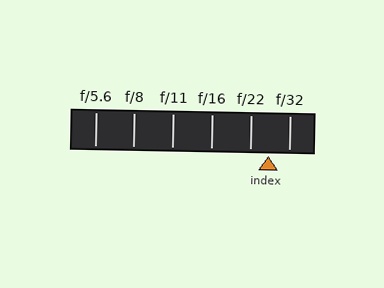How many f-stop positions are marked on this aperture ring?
There are 6 f-stop positions marked.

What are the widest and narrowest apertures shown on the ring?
The widest aperture shown is f/5.6 and the narrowest is f/32.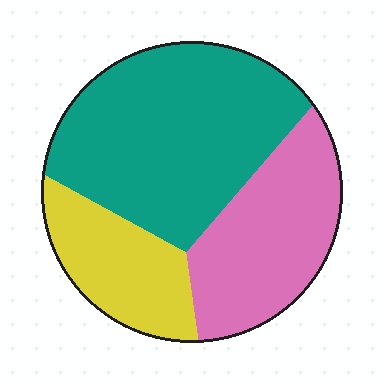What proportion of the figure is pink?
Pink covers roughly 30% of the figure.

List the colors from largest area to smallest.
From largest to smallest: teal, pink, yellow.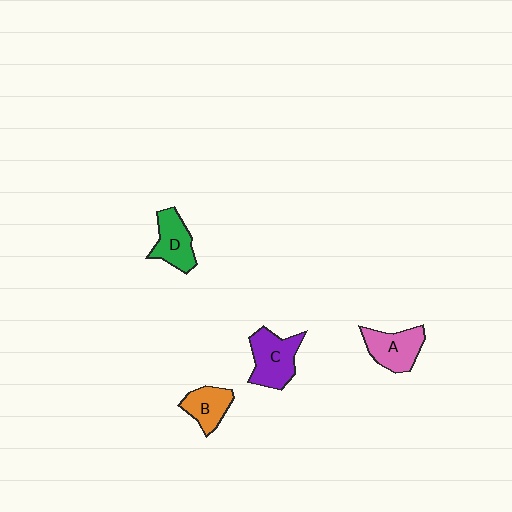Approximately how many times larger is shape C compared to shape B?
Approximately 1.5 times.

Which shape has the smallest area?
Shape B (orange).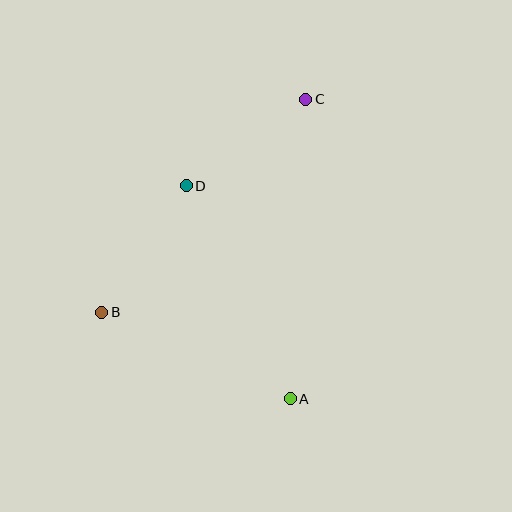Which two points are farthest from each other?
Points A and C are farthest from each other.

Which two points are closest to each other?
Points C and D are closest to each other.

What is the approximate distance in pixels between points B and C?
The distance between B and C is approximately 295 pixels.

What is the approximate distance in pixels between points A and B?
The distance between A and B is approximately 207 pixels.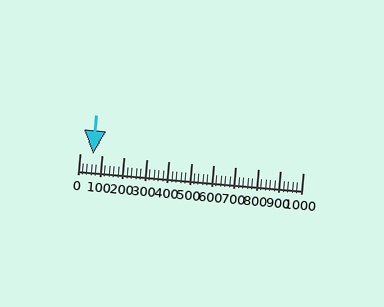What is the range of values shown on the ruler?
The ruler shows values from 0 to 1000.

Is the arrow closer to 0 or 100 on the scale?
The arrow is closer to 100.